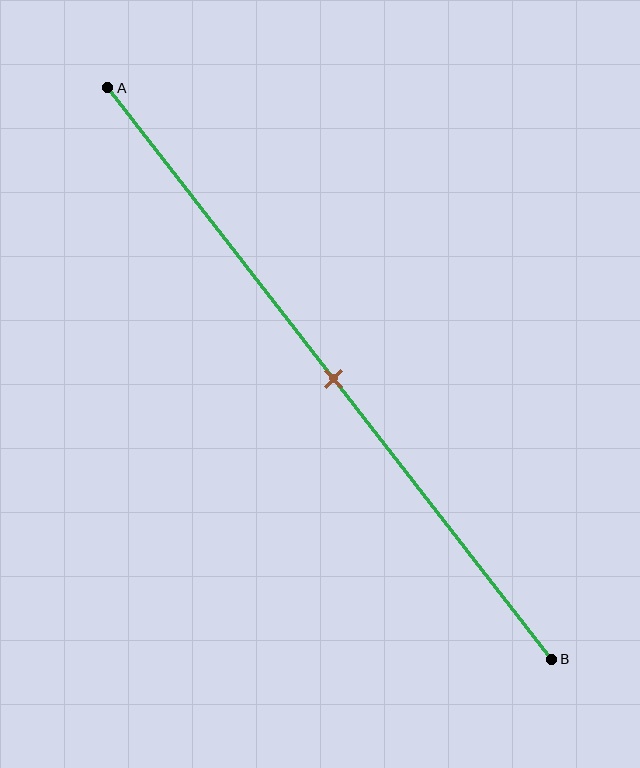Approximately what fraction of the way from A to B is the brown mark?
The brown mark is approximately 50% of the way from A to B.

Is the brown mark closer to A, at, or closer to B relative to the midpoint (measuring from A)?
The brown mark is approximately at the midpoint of segment AB.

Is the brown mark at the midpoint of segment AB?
Yes, the mark is approximately at the midpoint.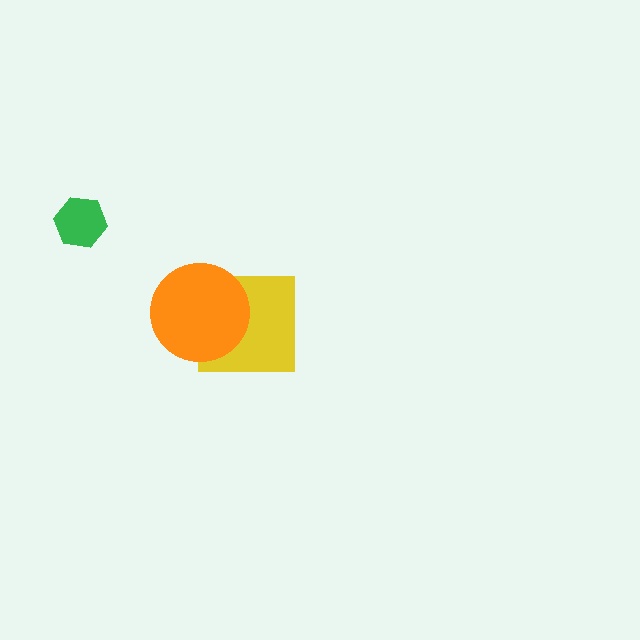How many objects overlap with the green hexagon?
0 objects overlap with the green hexagon.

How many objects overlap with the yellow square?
1 object overlaps with the yellow square.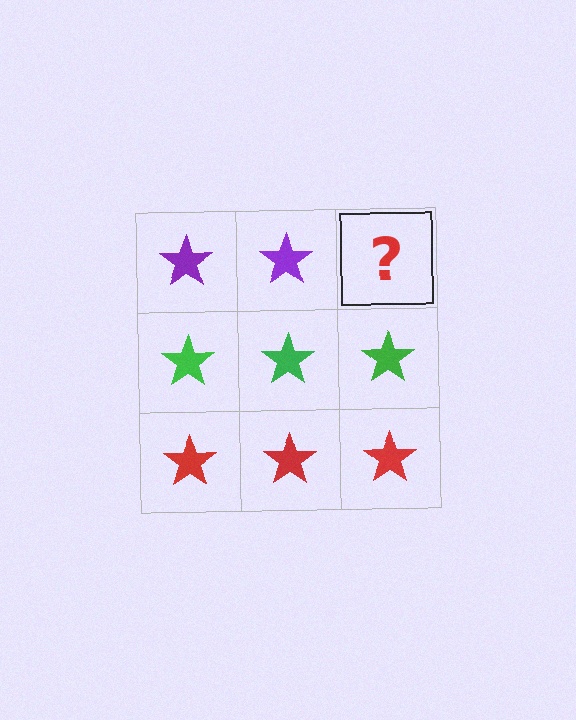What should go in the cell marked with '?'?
The missing cell should contain a purple star.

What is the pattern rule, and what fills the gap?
The rule is that each row has a consistent color. The gap should be filled with a purple star.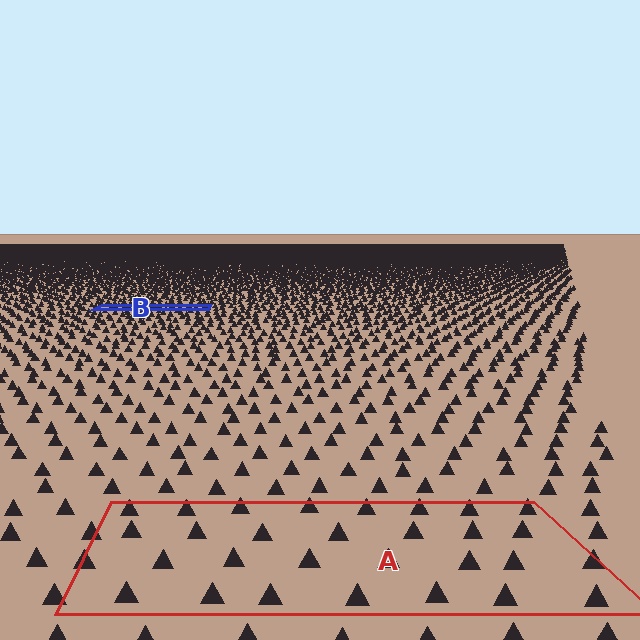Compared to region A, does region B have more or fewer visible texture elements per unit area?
Region B has more texture elements per unit area — they are packed more densely because it is farther away.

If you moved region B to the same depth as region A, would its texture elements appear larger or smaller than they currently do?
They would appear larger. At a closer depth, the same texture elements are projected at a bigger on-screen size.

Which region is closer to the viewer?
Region A is closer. The texture elements there are larger and more spread out.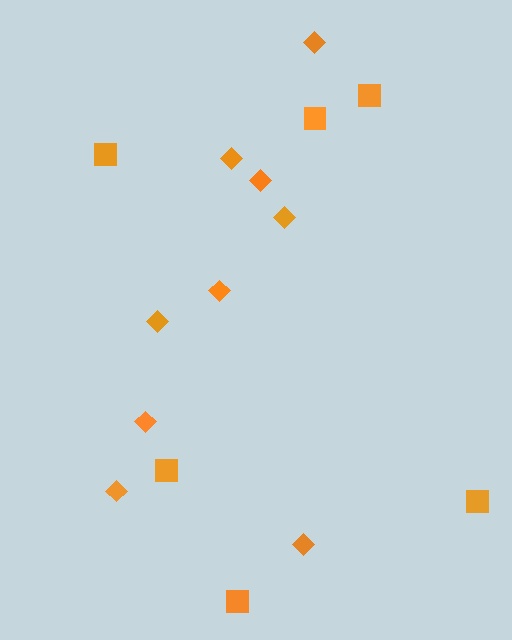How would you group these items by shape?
There are 2 groups: one group of squares (6) and one group of diamonds (9).